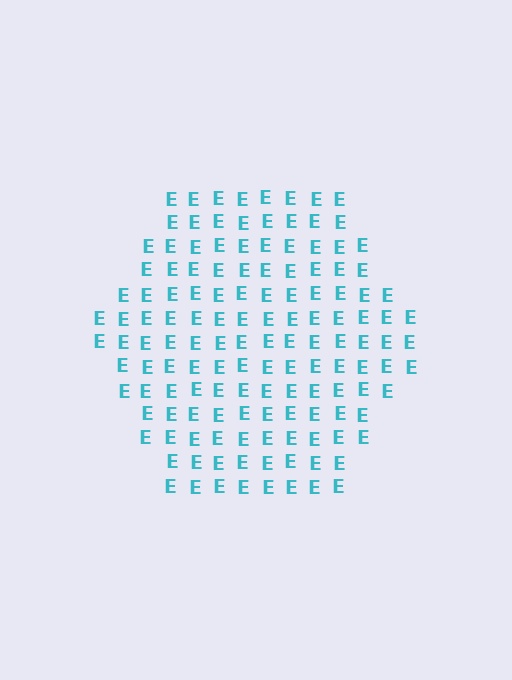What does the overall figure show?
The overall figure shows a hexagon.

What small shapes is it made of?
It is made of small letter E's.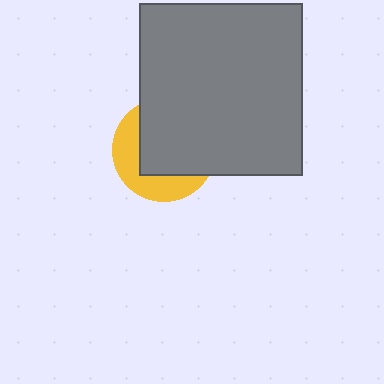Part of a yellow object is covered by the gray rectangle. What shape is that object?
It is a circle.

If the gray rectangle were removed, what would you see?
You would see the complete yellow circle.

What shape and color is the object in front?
The object in front is a gray rectangle.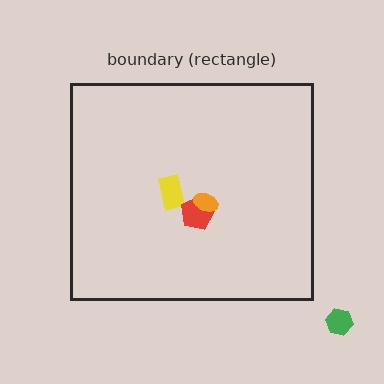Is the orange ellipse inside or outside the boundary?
Inside.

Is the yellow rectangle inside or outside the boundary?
Inside.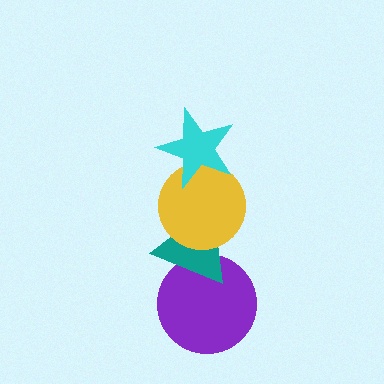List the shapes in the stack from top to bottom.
From top to bottom: the cyan star, the yellow circle, the teal triangle, the purple circle.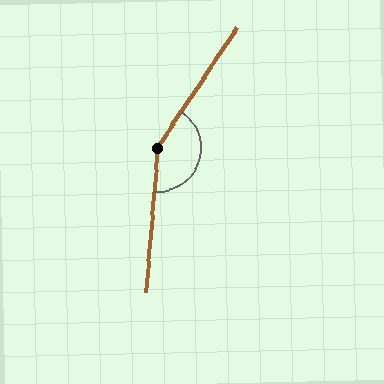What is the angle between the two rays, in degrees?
Approximately 151 degrees.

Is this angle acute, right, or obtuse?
It is obtuse.